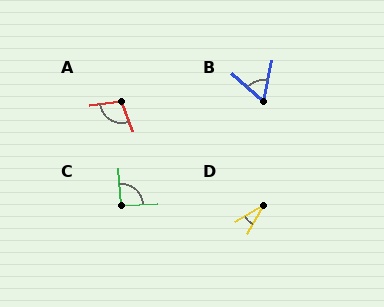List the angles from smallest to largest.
D (29°), B (60°), C (91°), A (103°).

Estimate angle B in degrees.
Approximately 60 degrees.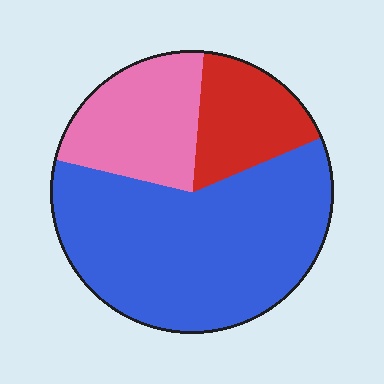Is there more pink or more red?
Pink.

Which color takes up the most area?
Blue, at roughly 60%.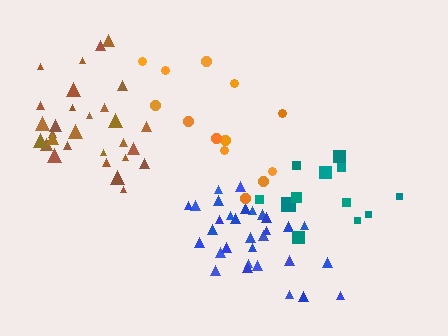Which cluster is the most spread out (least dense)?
Orange.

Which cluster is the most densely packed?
Brown.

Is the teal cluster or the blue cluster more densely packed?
Blue.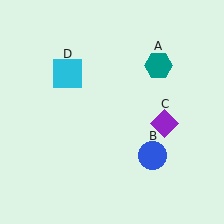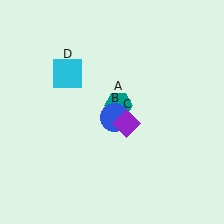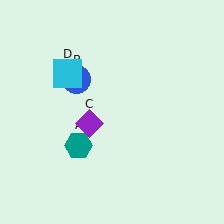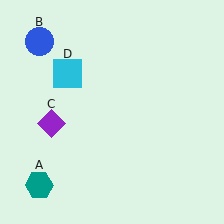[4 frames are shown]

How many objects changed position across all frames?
3 objects changed position: teal hexagon (object A), blue circle (object B), purple diamond (object C).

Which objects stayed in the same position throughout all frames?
Cyan square (object D) remained stationary.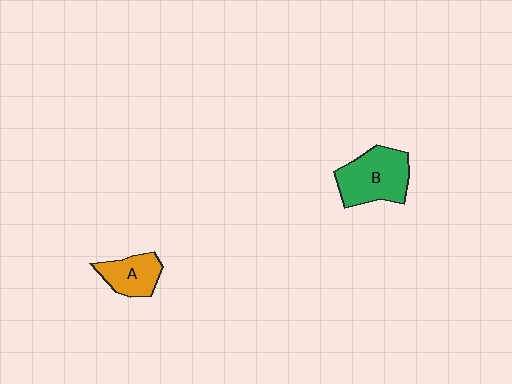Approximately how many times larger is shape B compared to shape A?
Approximately 1.6 times.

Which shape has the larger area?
Shape B (green).